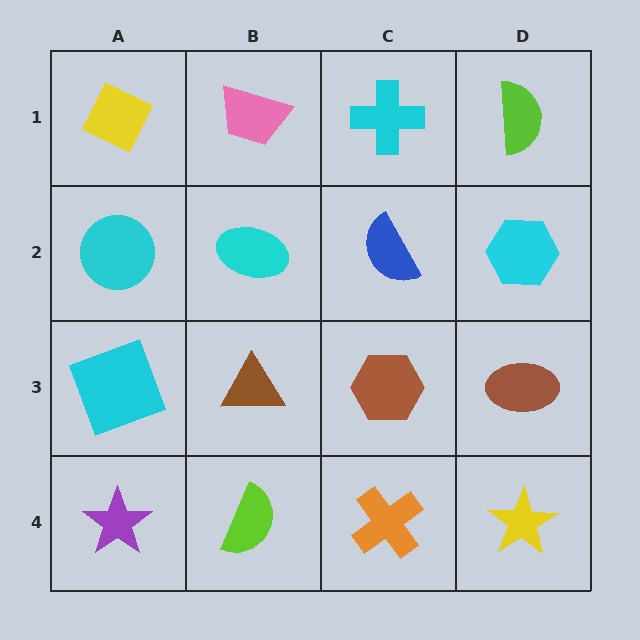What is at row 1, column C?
A cyan cross.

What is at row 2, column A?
A cyan circle.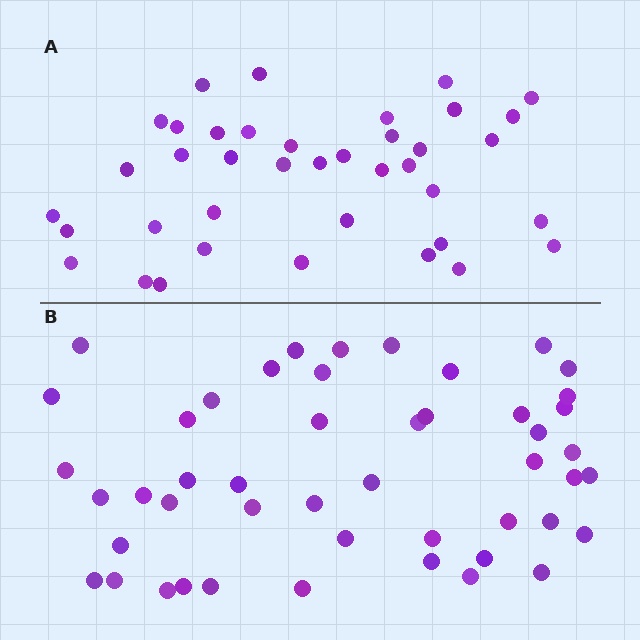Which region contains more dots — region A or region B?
Region B (the bottom region) has more dots.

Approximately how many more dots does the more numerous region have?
Region B has roughly 8 or so more dots than region A.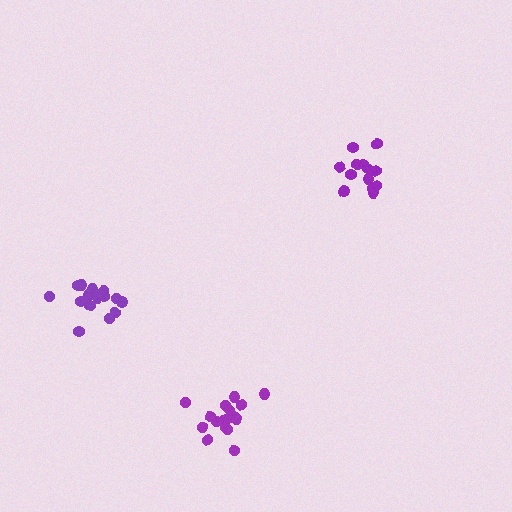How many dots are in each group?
Group 1: 16 dots, Group 2: 17 dots, Group 3: 13 dots (46 total).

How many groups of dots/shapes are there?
There are 3 groups.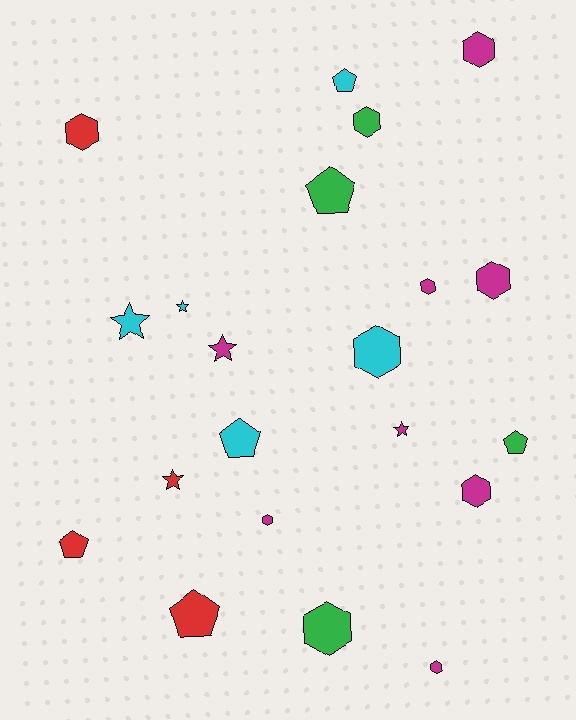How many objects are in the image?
There are 21 objects.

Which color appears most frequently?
Magenta, with 8 objects.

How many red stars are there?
There is 1 red star.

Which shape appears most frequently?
Hexagon, with 10 objects.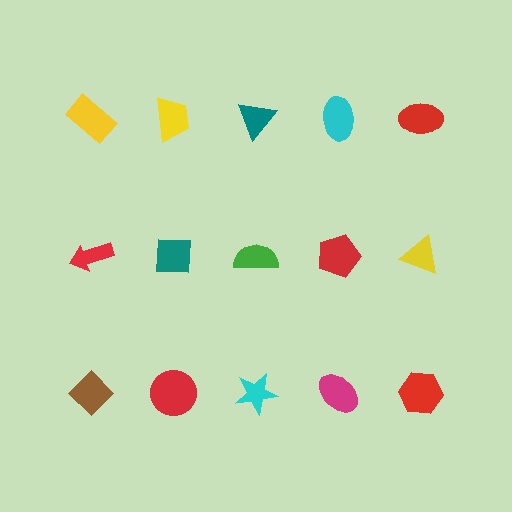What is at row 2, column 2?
A teal square.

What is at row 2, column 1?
A red arrow.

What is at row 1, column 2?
A yellow trapezoid.